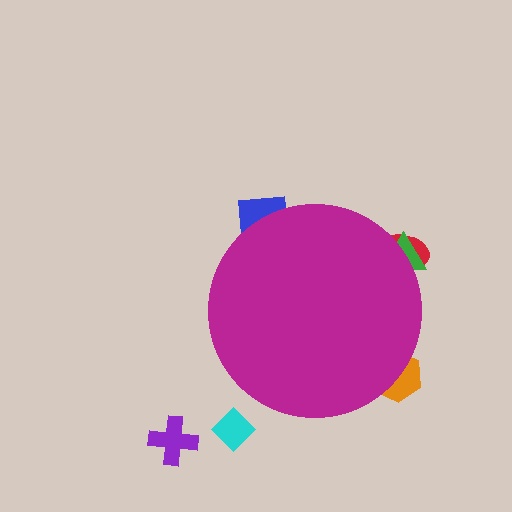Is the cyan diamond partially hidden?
No, the cyan diamond is fully visible.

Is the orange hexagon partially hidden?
Yes, the orange hexagon is partially hidden behind the magenta circle.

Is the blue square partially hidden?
Yes, the blue square is partially hidden behind the magenta circle.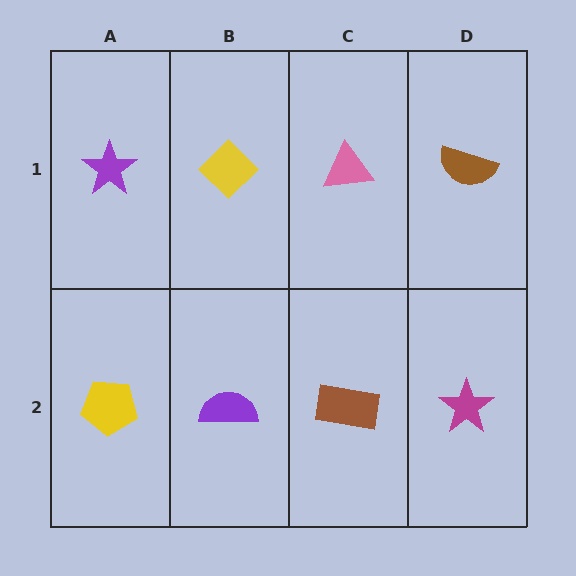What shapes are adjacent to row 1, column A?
A yellow pentagon (row 2, column A), a yellow diamond (row 1, column B).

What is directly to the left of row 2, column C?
A purple semicircle.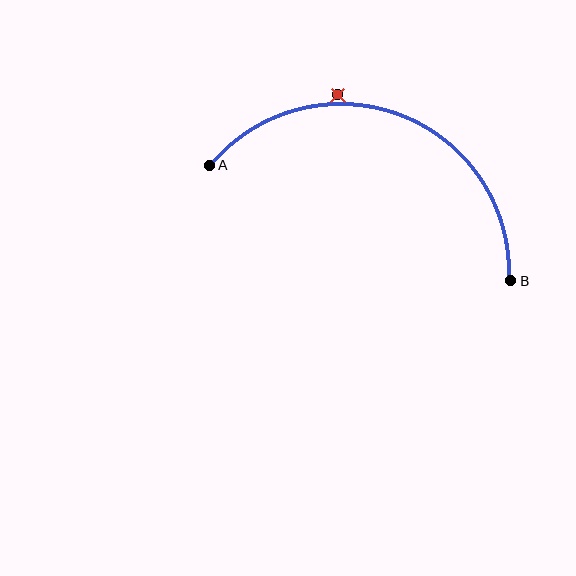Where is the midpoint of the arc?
The arc midpoint is the point on the curve farthest from the straight line joining A and B. It sits above that line.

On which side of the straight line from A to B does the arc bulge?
The arc bulges above the straight line connecting A and B.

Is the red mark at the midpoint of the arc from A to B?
No — the red mark does not lie on the arc at all. It sits slightly outside the curve.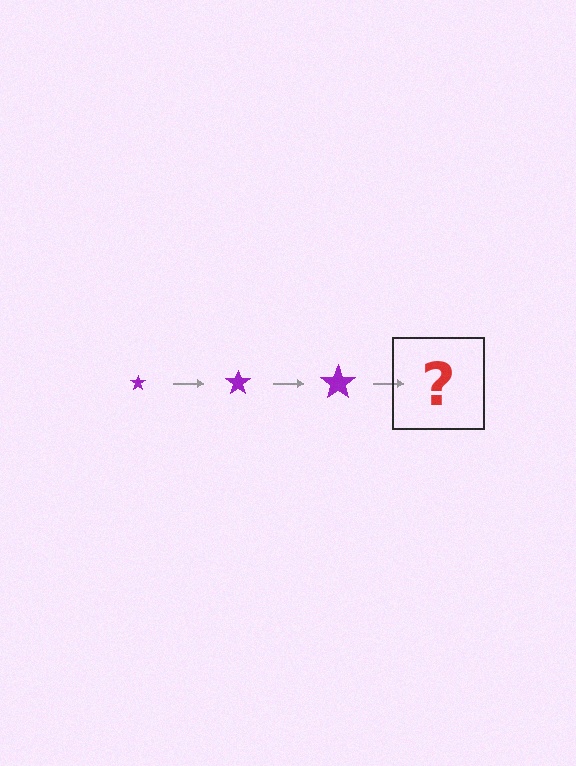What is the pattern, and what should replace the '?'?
The pattern is that the star gets progressively larger each step. The '?' should be a purple star, larger than the previous one.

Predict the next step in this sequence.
The next step is a purple star, larger than the previous one.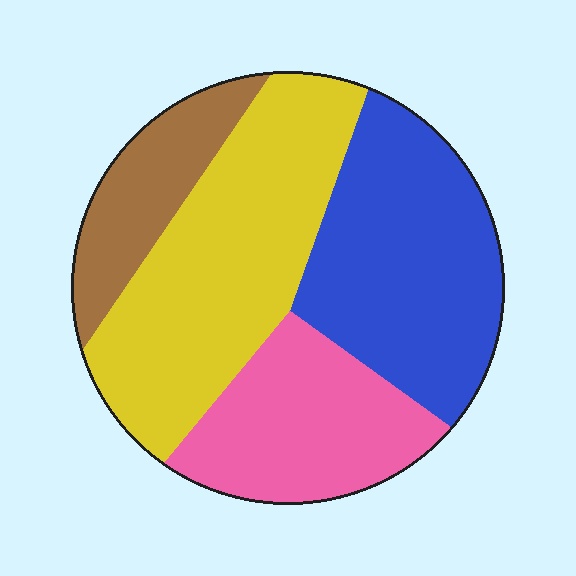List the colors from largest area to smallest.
From largest to smallest: yellow, blue, pink, brown.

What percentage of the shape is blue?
Blue covers about 30% of the shape.